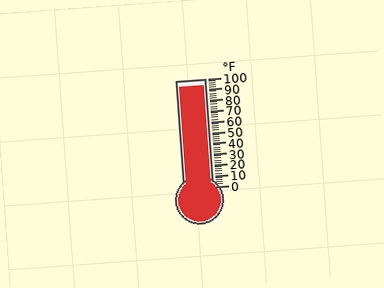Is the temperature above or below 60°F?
The temperature is above 60°F.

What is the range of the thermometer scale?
The thermometer scale ranges from 0°F to 100°F.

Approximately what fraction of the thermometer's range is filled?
The thermometer is filled to approximately 95% of its range.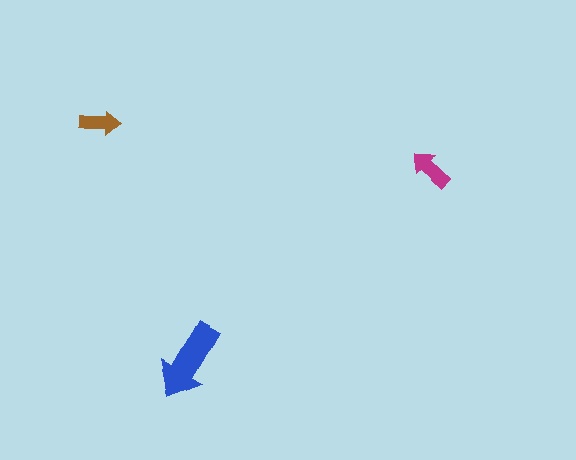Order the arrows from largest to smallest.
the blue one, the magenta one, the brown one.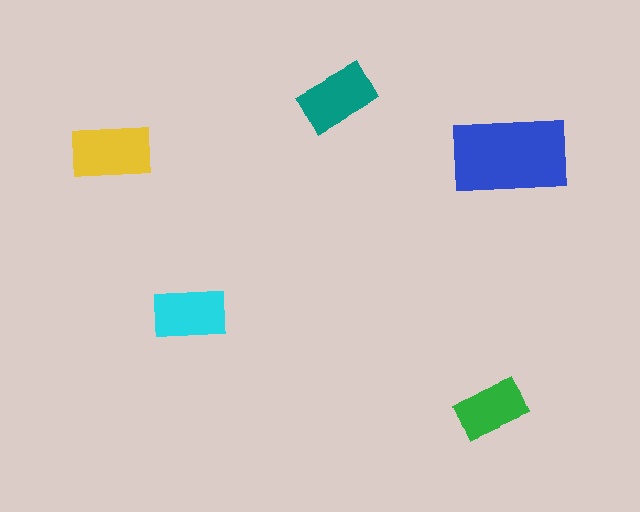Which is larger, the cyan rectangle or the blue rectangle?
The blue one.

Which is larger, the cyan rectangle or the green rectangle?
The cyan one.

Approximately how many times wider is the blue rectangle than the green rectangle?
About 1.5 times wider.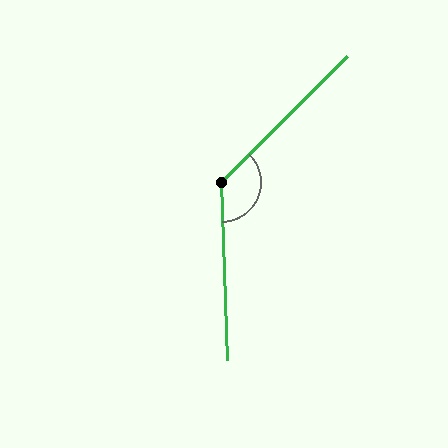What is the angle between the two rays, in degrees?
Approximately 133 degrees.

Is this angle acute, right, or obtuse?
It is obtuse.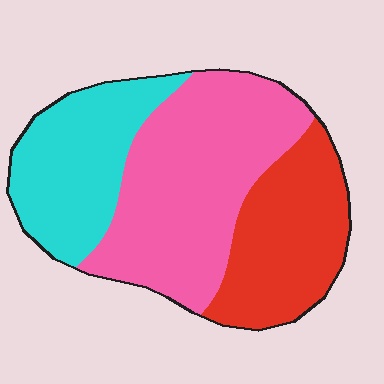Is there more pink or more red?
Pink.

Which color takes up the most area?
Pink, at roughly 45%.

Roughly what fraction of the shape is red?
Red covers 28% of the shape.